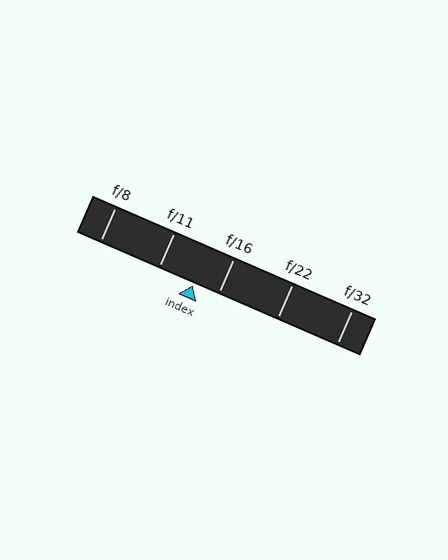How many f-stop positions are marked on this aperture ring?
There are 5 f-stop positions marked.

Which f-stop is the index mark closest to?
The index mark is closest to f/16.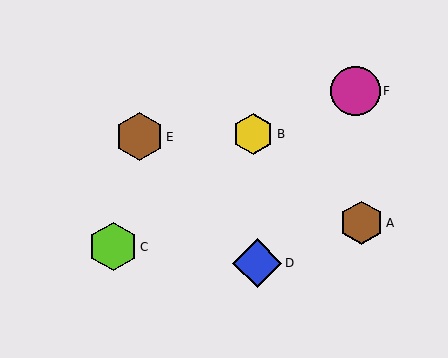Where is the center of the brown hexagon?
The center of the brown hexagon is at (140, 137).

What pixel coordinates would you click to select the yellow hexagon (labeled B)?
Click at (253, 134) to select the yellow hexagon B.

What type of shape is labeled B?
Shape B is a yellow hexagon.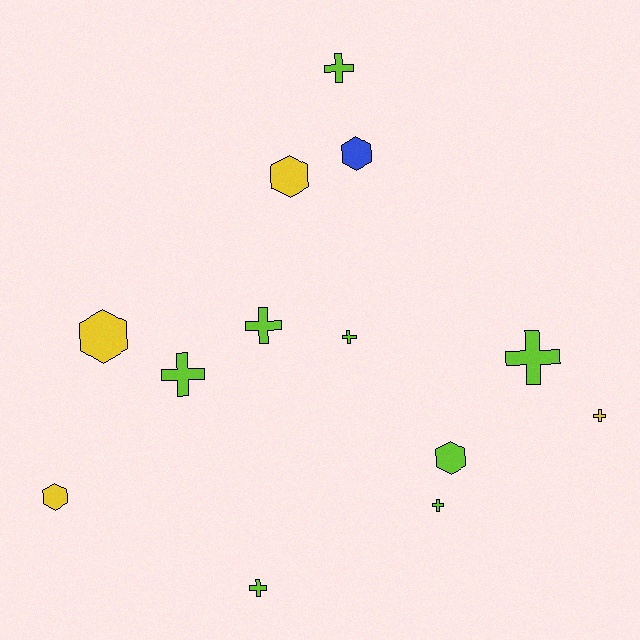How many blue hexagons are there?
There is 1 blue hexagon.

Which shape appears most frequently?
Cross, with 8 objects.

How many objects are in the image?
There are 13 objects.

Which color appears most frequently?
Lime, with 8 objects.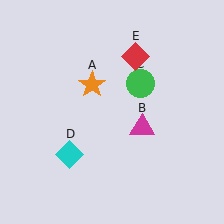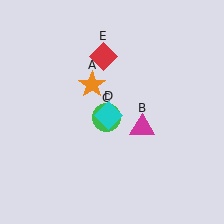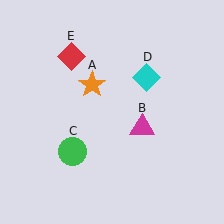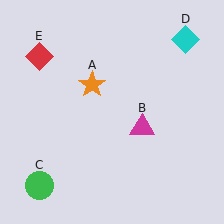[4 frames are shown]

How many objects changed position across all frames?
3 objects changed position: green circle (object C), cyan diamond (object D), red diamond (object E).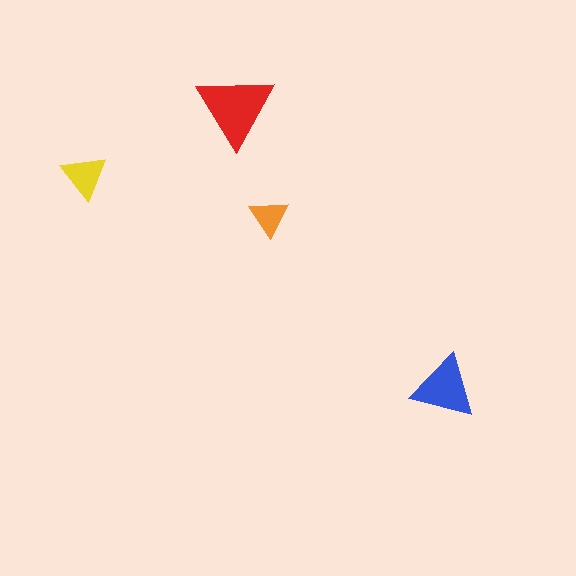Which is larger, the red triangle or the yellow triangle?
The red one.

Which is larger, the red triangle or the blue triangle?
The red one.